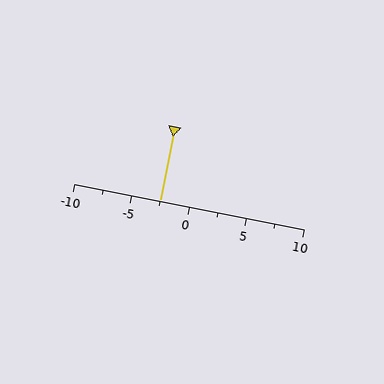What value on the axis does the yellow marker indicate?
The marker indicates approximately -2.5.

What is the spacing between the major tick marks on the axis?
The major ticks are spaced 5 apart.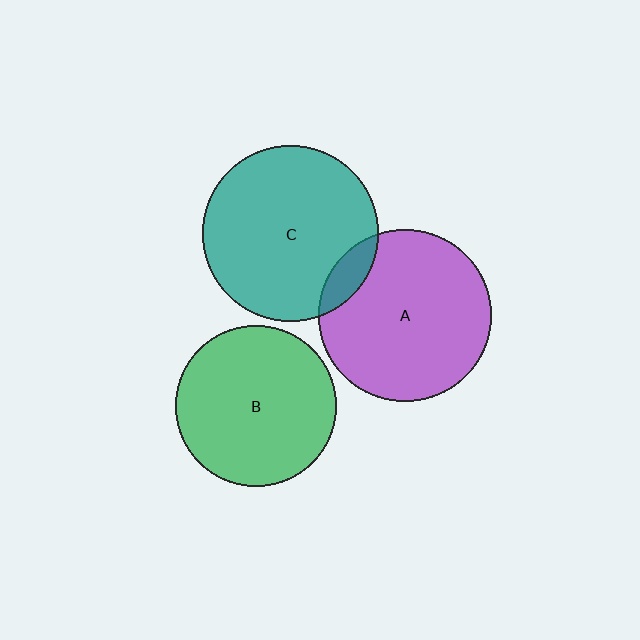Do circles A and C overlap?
Yes.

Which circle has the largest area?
Circle C (teal).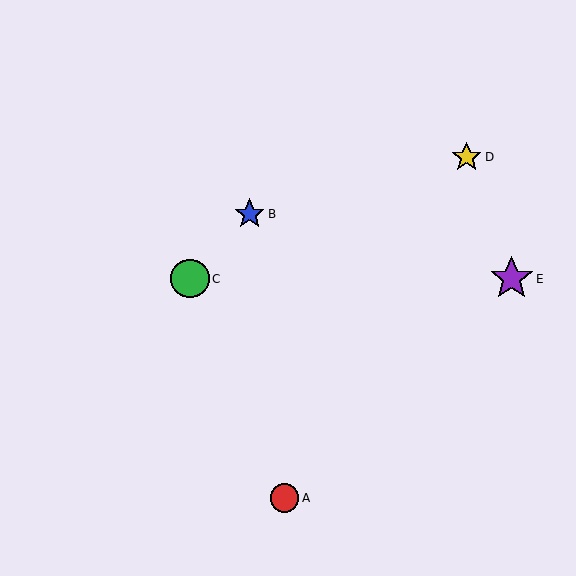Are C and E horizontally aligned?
Yes, both are at y≈279.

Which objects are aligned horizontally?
Objects C, E are aligned horizontally.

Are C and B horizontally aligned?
No, C is at y≈279 and B is at y≈214.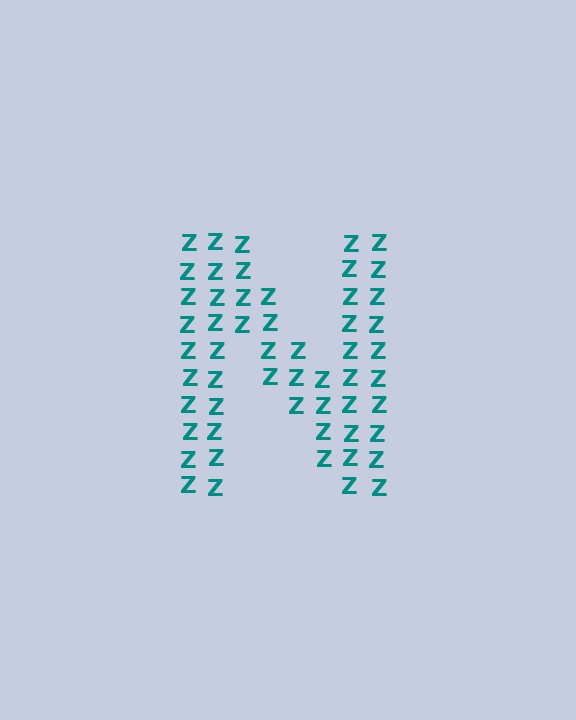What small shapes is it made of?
It is made of small letter Z's.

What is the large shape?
The large shape is the letter N.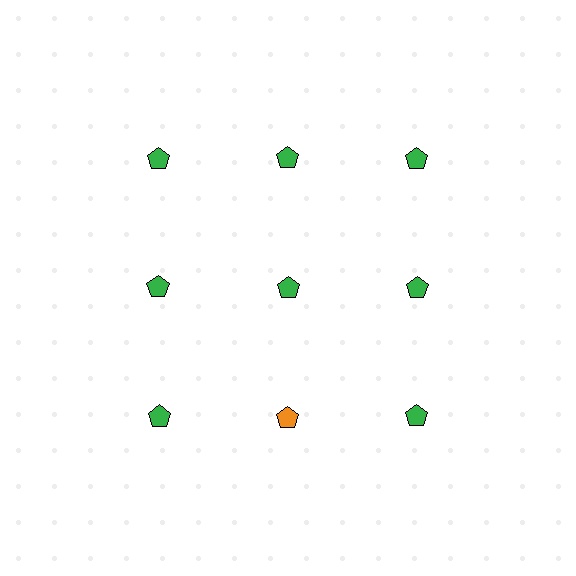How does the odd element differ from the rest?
It has a different color: orange instead of green.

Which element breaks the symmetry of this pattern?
The orange pentagon in the third row, second from left column breaks the symmetry. All other shapes are green pentagons.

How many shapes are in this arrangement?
There are 9 shapes arranged in a grid pattern.